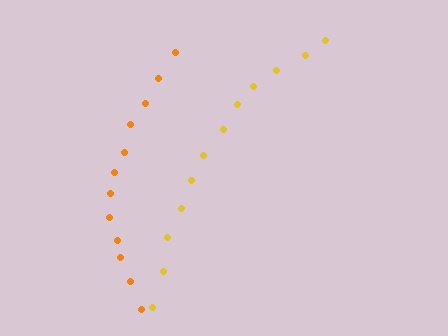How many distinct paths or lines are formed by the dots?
There are 2 distinct paths.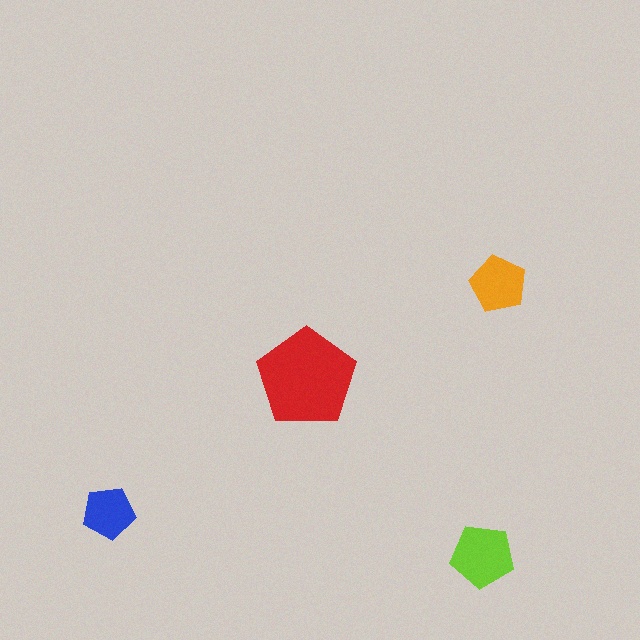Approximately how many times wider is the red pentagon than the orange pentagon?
About 2 times wider.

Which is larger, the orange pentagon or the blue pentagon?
The orange one.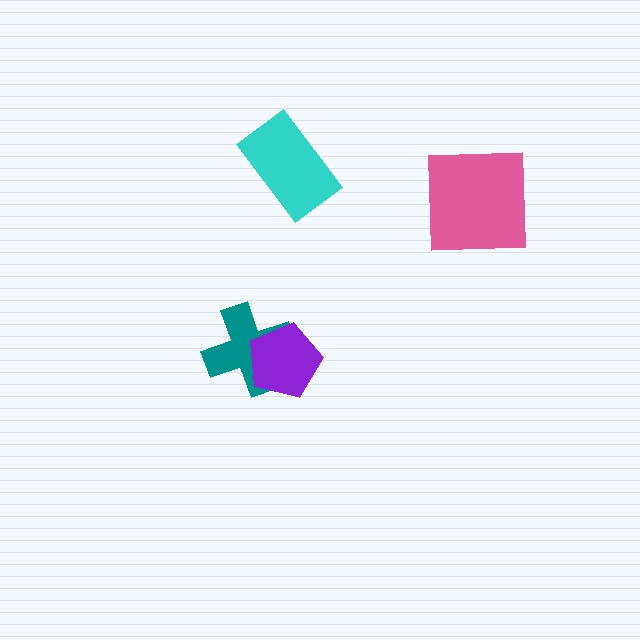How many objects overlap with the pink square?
0 objects overlap with the pink square.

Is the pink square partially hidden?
No, no other shape covers it.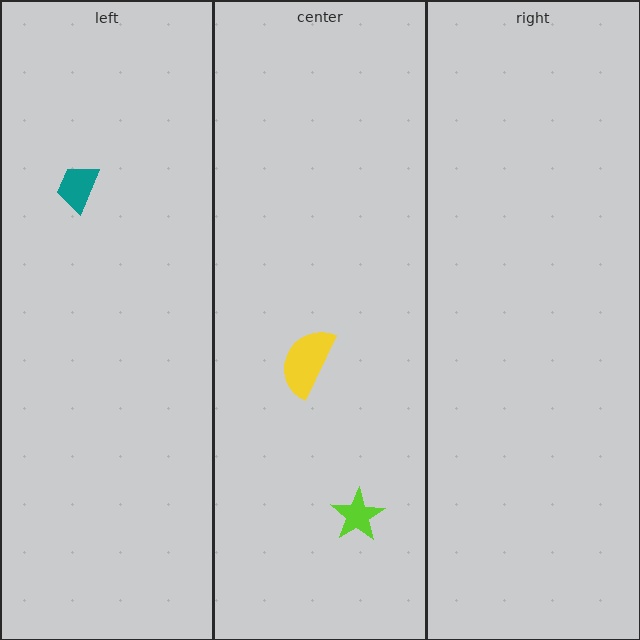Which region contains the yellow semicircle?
The center region.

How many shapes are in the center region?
2.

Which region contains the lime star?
The center region.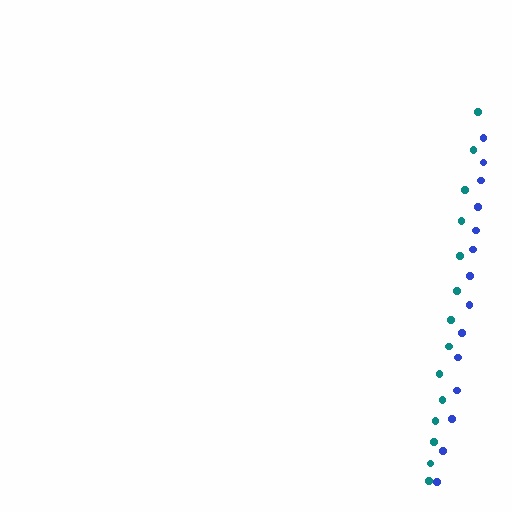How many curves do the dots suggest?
There are 2 distinct paths.